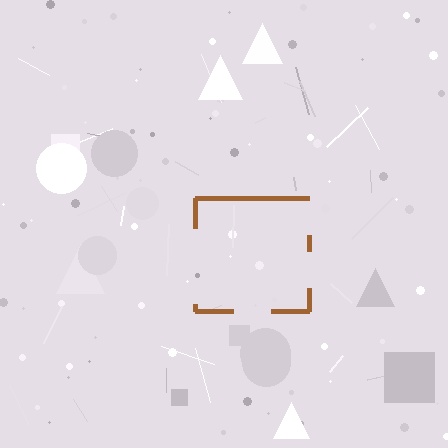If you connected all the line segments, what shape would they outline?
They would outline a square.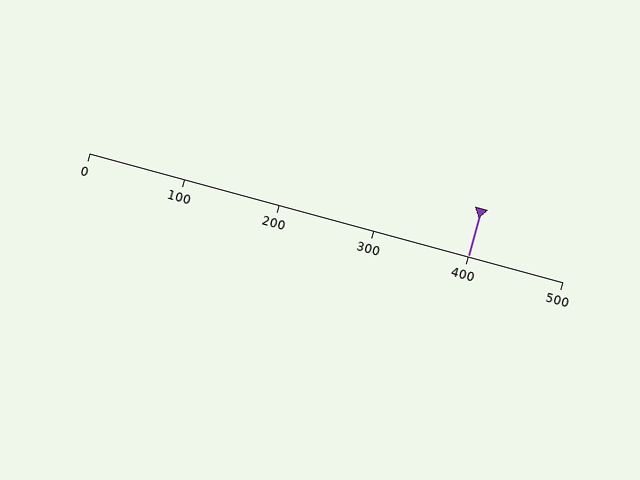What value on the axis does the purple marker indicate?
The marker indicates approximately 400.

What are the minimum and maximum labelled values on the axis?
The axis runs from 0 to 500.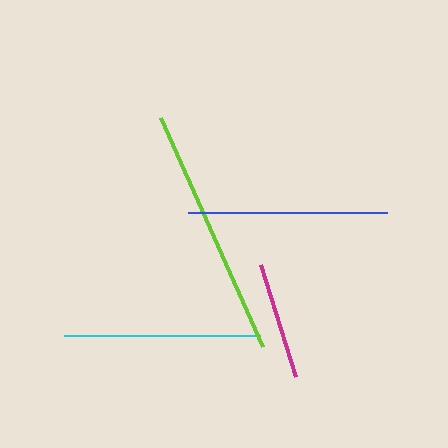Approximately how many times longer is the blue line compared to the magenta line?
The blue line is approximately 1.7 times the length of the magenta line.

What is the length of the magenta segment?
The magenta segment is approximately 118 pixels long.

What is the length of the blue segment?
The blue segment is approximately 199 pixels long.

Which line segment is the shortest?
The magenta line is the shortest at approximately 118 pixels.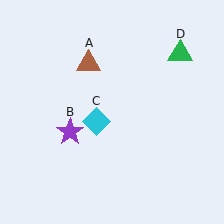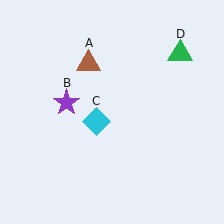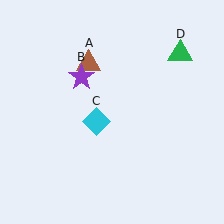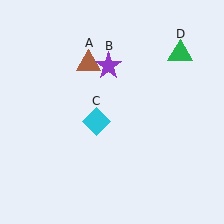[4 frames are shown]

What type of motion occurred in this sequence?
The purple star (object B) rotated clockwise around the center of the scene.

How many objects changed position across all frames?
1 object changed position: purple star (object B).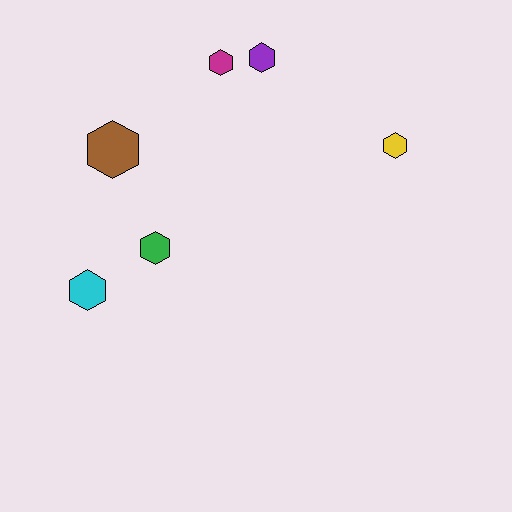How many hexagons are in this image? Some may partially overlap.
There are 6 hexagons.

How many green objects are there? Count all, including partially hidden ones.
There is 1 green object.